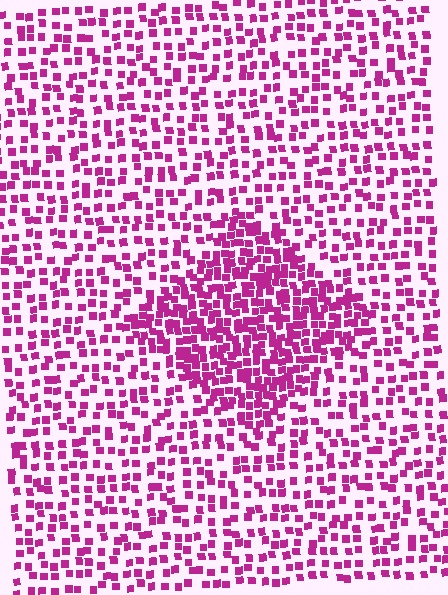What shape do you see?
I see a diamond.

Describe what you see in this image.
The image contains small magenta elements arranged at two different densities. A diamond-shaped region is visible where the elements are more densely packed than the surrounding area.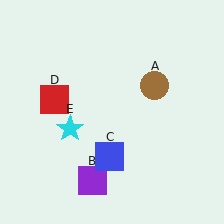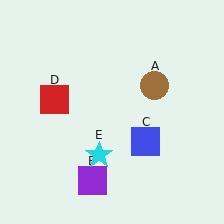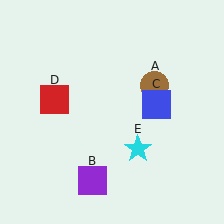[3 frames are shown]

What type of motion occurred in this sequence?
The blue square (object C), cyan star (object E) rotated counterclockwise around the center of the scene.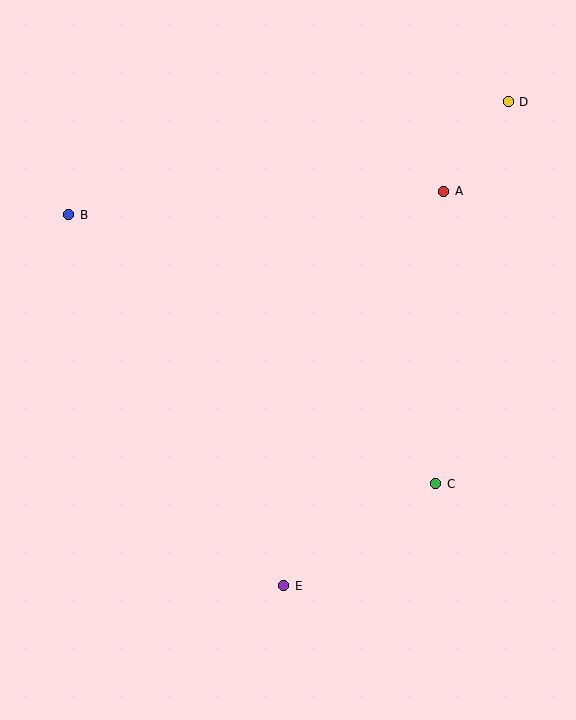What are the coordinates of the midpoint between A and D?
The midpoint between A and D is at (476, 147).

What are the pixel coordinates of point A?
Point A is at (444, 191).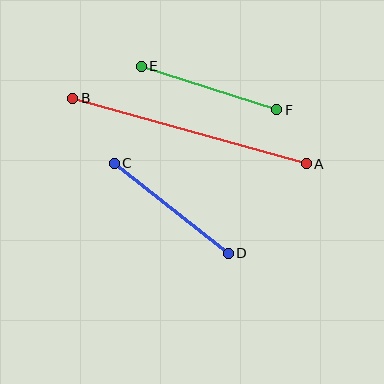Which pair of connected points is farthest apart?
Points A and B are farthest apart.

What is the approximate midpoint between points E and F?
The midpoint is at approximately (209, 88) pixels.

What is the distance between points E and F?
The distance is approximately 142 pixels.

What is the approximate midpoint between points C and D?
The midpoint is at approximately (171, 208) pixels.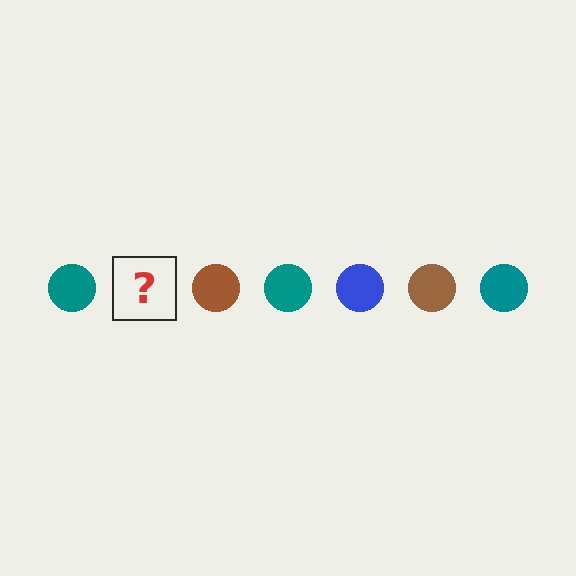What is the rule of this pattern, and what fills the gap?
The rule is that the pattern cycles through teal, blue, brown circles. The gap should be filled with a blue circle.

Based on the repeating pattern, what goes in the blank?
The blank should be a blue circle.